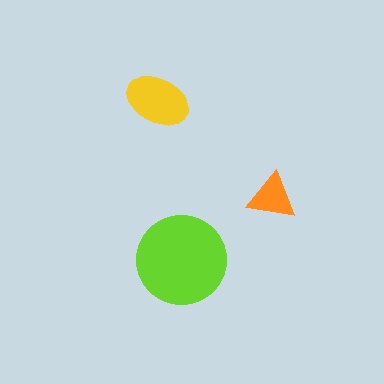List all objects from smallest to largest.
The orange triangle, the yellow ellipse, the lime circle.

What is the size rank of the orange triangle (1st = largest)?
3rd.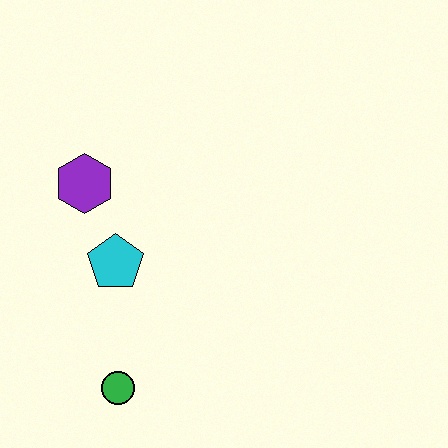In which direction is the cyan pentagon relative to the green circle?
The cyan pentagon is above the green circle.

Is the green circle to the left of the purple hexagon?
No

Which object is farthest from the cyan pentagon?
The green circle is farthest from the cyan pentagon.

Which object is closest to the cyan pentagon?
The purple hexagon is closest to the cyan pentagon.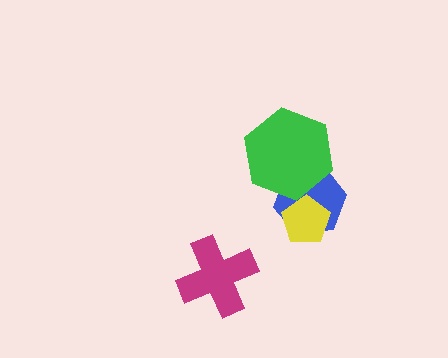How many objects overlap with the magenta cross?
0 objects overlap with the magenta cross.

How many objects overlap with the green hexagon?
1 object overlaps with the green hexagon.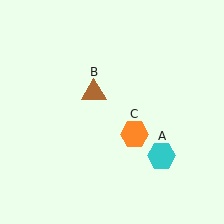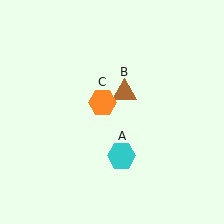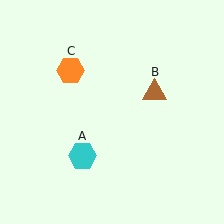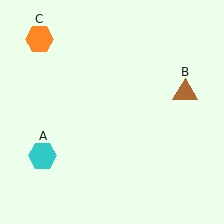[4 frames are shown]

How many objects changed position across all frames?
3 objects changed position: cyan hexagon (object A), brown triangle (object B), orange hexagon (object C).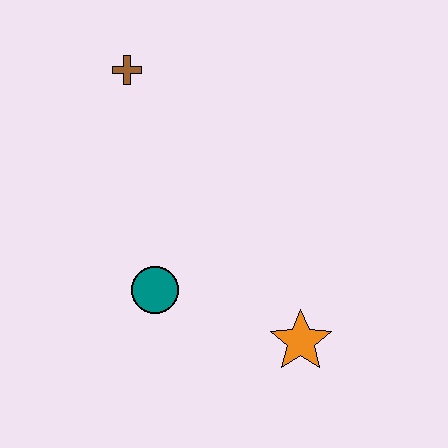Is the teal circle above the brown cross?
No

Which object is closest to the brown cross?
The teal circle is closest to the brown cross.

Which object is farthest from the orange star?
The brown cross is farthest from the orange star.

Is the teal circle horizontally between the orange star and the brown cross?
Yes